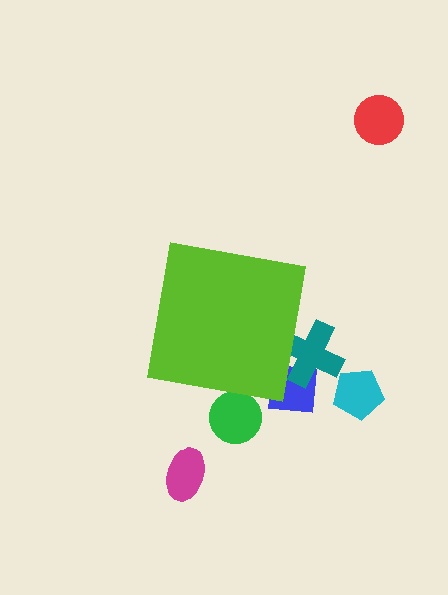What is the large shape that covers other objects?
A lime square.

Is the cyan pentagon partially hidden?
No, the cyan pentagon is fully visible.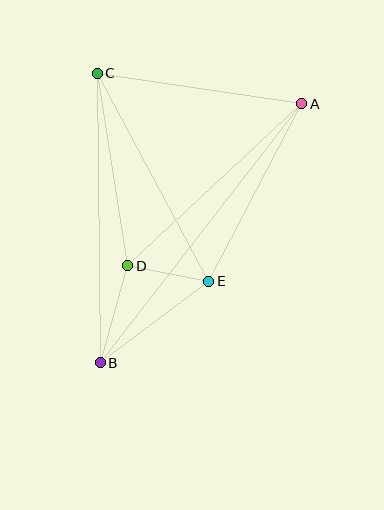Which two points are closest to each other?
Points D and E are closest to each other.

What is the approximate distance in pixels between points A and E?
The distance between A and E is approximately 200 pixels.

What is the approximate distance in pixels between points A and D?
The distance between A and D is approximately 238 pixels.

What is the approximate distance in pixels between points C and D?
The distance between C and D is approximately 195 pixels.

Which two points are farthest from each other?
Points A and B are farthest from each other.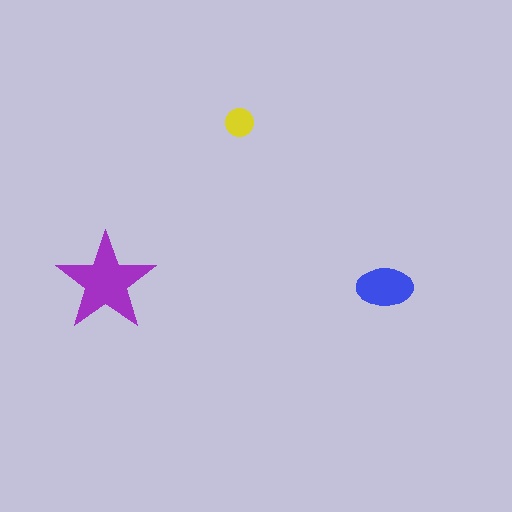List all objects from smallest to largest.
The yellow circle, the blue ellipse, the purple star.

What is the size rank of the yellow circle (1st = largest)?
3rd.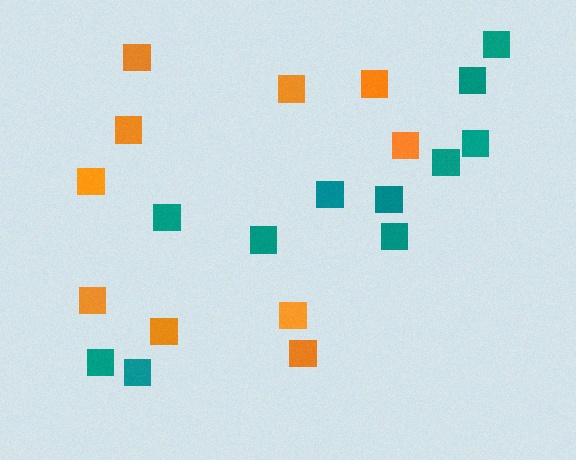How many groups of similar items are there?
There are 2 groups: one group of orange squares (10) and one group of teal squares (11).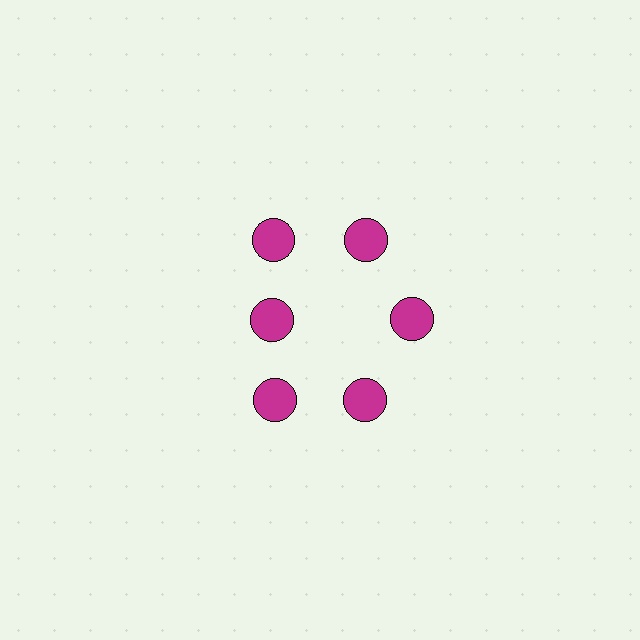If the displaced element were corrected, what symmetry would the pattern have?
It would have 6-fold rotational symmetry — the pattern would map onto itself every 60 degrees.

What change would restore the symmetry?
The symmetry would be restored by moving it outward, back onto the ring so that all 6 circles sit at equal angles and equal distance from the center.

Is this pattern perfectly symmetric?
No. The 6 magenta circles are arranged in a ring, but one element near the 9 o'clock position is pulled inward toward the center, breaking the 6-fold rotational symmetry.